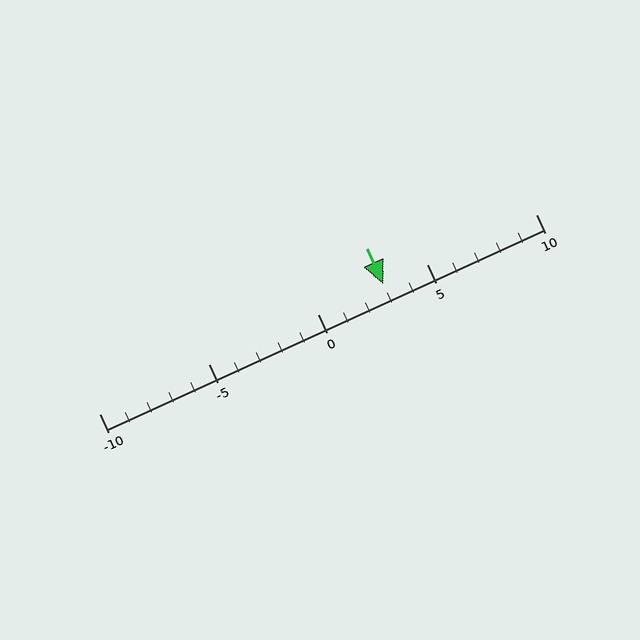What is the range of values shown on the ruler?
The ruler shows values from -10 to 10.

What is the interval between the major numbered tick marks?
The major tick marks are spaced 5 units apart.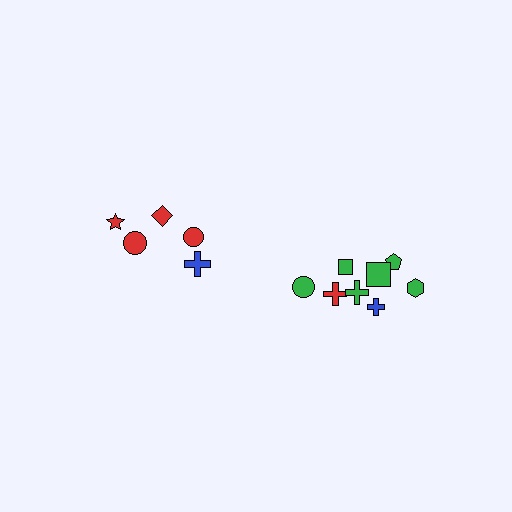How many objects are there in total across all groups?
There are 13 objects.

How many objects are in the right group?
There are 8 objects.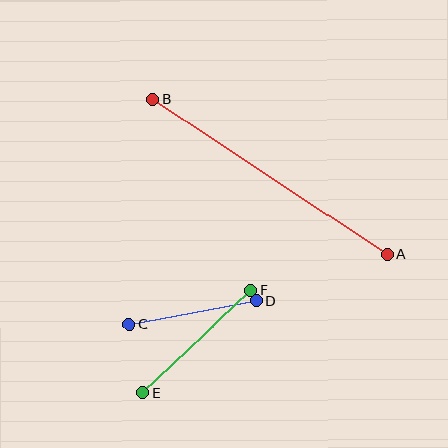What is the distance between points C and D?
The distance is approximately 130 pixels.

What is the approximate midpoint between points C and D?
The midpoint is at approximately (193, 313) pixels.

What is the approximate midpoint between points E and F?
The midpoint is at approximately (197, 342) pixels.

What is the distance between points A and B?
The distance is approximately 281 pixels.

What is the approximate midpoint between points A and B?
The midpoint is at approximately (270, 177) pixels.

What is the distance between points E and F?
The distance is approximately 150 pixels.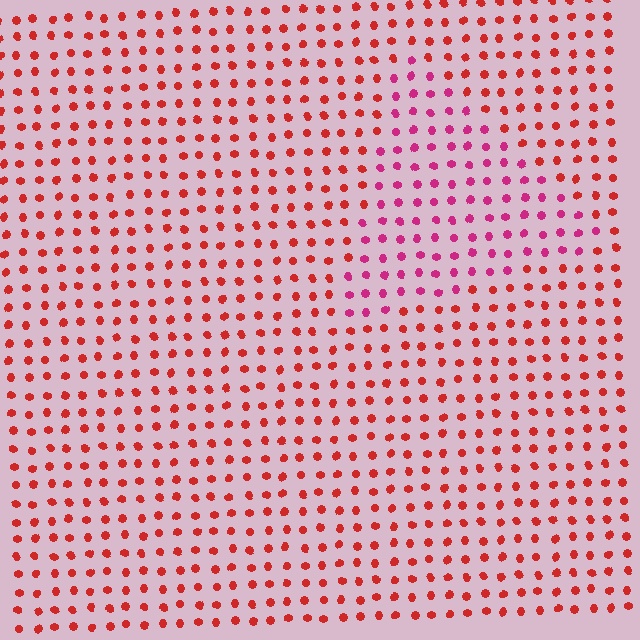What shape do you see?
I see a triangle.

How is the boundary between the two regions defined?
The boundary is defined purely by a slight shift in hue (about 34 degrees). Spacing, size, and orientation are identical on both sides.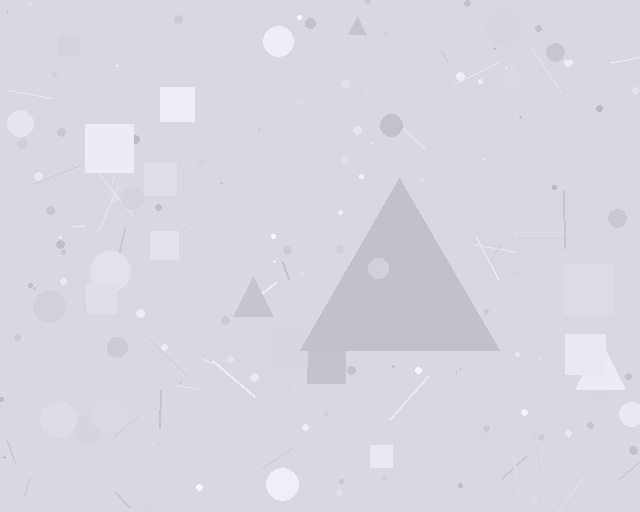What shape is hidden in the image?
A triangle is hidden in the image.